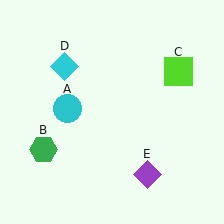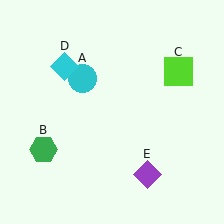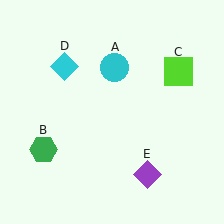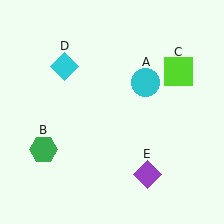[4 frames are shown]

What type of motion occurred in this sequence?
The cyan circle (object A) rotated clockwise around the center of the scene.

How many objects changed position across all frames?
1 object changed position: cyan circle (object A).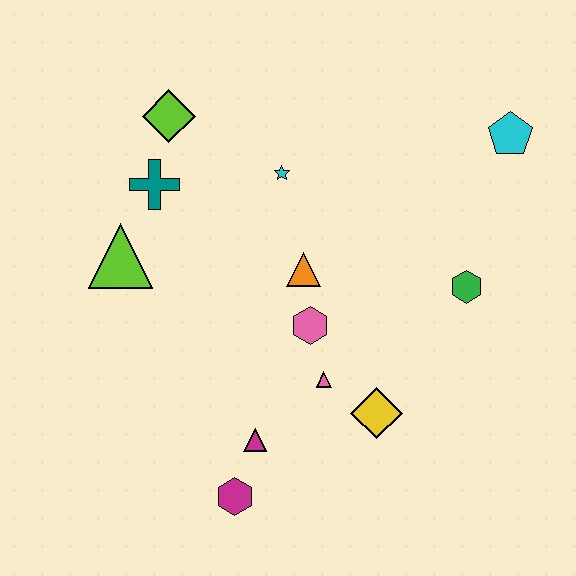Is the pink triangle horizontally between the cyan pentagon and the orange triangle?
Yes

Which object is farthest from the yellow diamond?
The lime diamond is farthest from the yellow diamond.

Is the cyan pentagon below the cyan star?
No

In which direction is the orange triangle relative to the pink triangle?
The orange triangle is above the pink triangle.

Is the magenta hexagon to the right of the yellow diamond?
No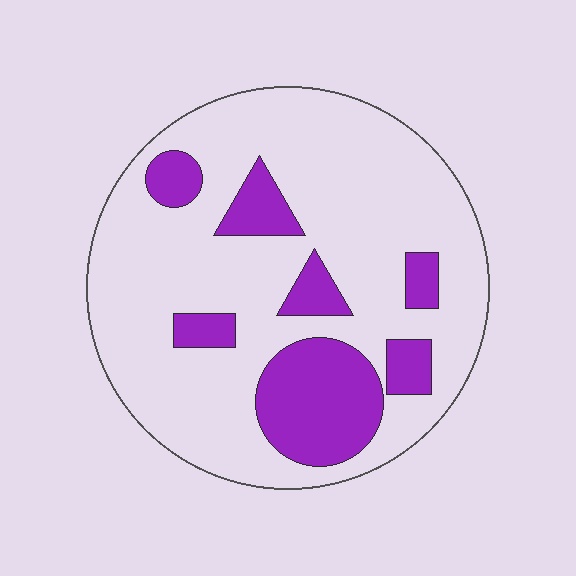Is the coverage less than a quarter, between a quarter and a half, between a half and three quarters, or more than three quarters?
Less than a quarter.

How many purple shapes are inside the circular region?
7.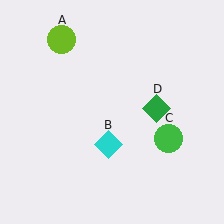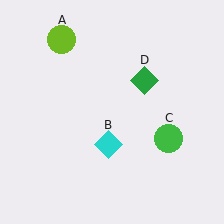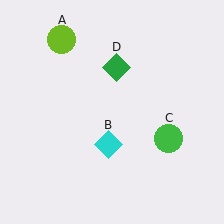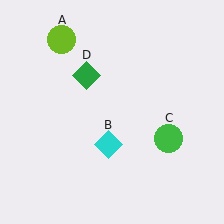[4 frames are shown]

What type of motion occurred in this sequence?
The green diamond (object D) rotated counterclockwise around the center of the scene.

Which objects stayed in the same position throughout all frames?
Lime circle (object A) and cyan diamond (object B) and green circle (object C) remained stationary.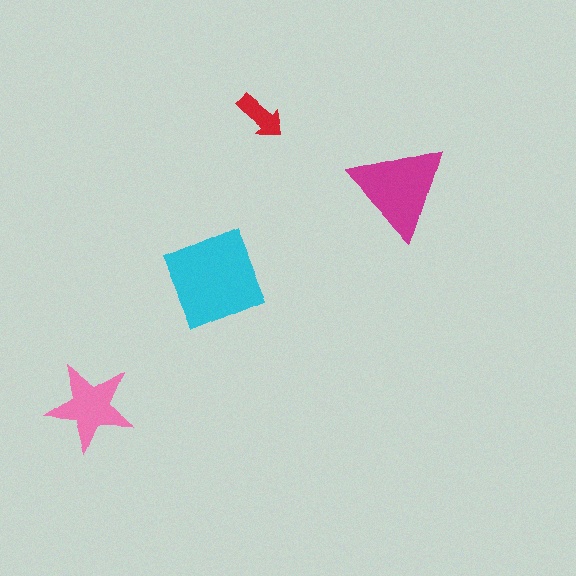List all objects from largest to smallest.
The cyan diamond, the magenta triangle, the pink star, the red arrow.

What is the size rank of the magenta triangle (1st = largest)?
2nd.